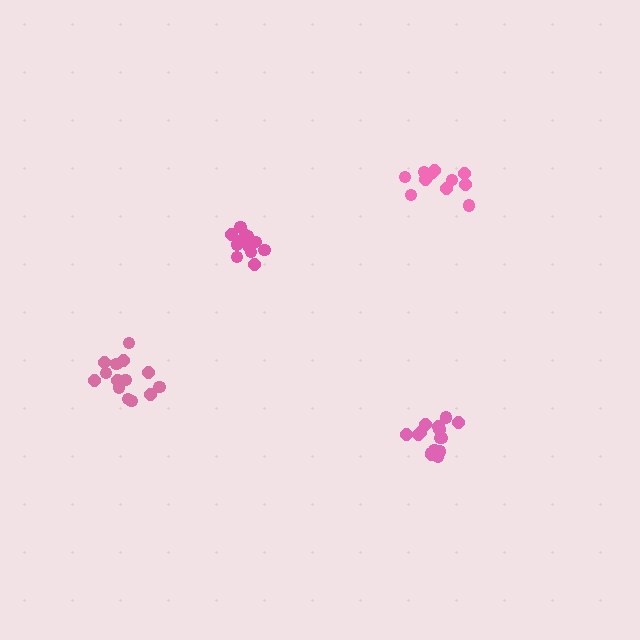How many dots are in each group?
Group 1: 11 dots, Group 2: 13 dots, Group 3: 15 dots, Group 4: 14 dots (53 total).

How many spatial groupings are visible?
There are 4 spatial groupings.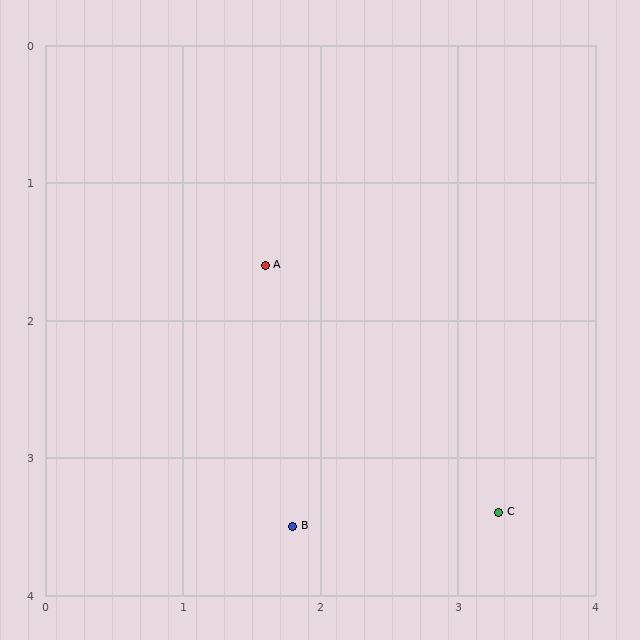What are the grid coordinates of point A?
Point A is at approximately (1.6, 1.6).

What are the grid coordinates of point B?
Point B is at approximately (1.8, 3.5).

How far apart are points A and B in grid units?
Points A and B are about 1.9 grid units apart.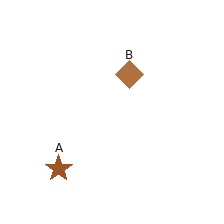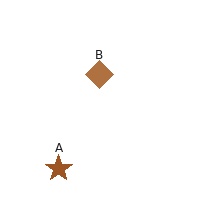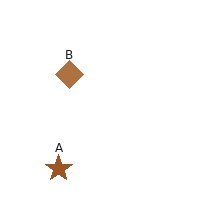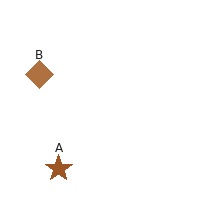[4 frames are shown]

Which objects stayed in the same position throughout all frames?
Brown star (object A) remained stationary.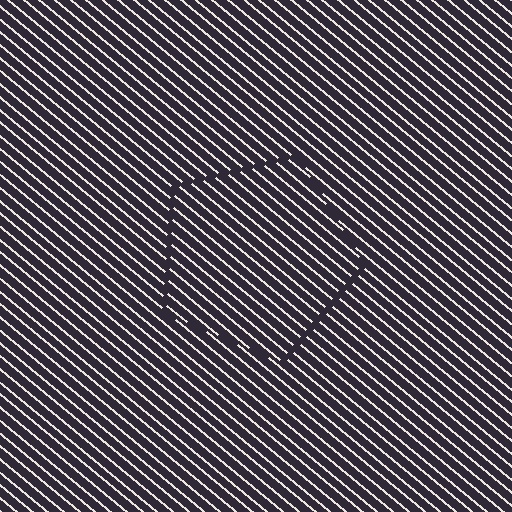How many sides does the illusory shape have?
5 sides — the line-ends trace a pentagon.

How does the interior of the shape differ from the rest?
The interior of the shape contains the same grating, shifted by half a period — the contour is defined by the phase discontinuity where line-ends from the inner and outer gratings abut.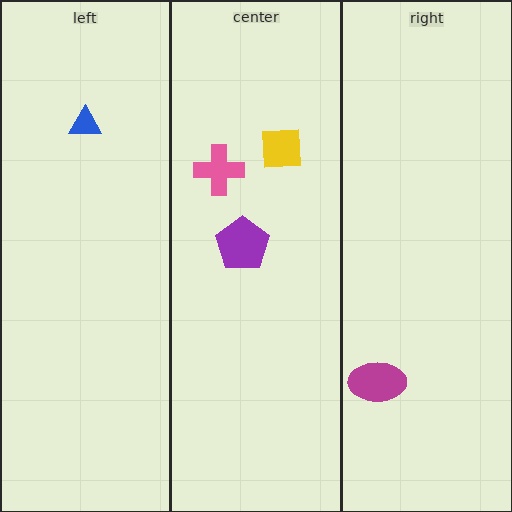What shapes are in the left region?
The blue triangle.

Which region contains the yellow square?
The center region.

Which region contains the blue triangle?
The left region.